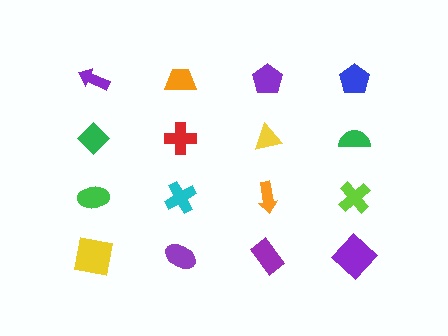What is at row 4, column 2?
A purple ellipse.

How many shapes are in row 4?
4 shapes.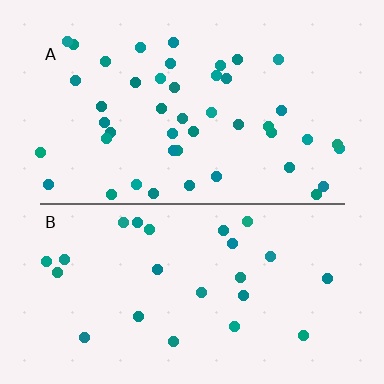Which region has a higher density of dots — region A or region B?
A (the top).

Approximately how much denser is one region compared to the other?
Approximately 1.8× — region A over region B.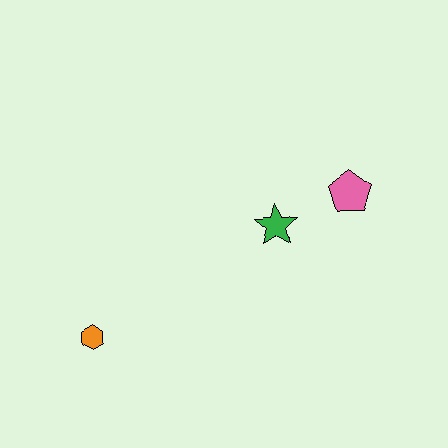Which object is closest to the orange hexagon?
The green star is closest to the orange hexagon.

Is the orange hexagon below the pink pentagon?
Yes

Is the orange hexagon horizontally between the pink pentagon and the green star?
No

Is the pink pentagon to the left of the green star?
No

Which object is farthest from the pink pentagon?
The orange hexagon is farthest from the pink pentagon.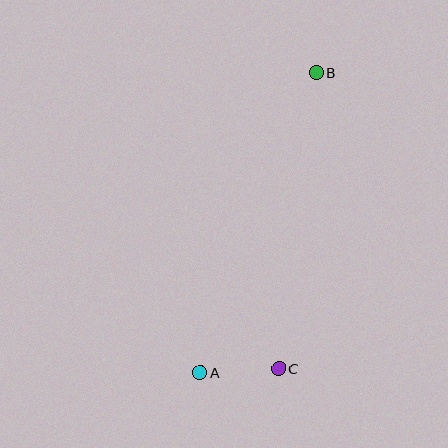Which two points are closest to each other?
Points A and C are closest to each other.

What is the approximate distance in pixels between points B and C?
The distance between B and C is approximately 298 pixels.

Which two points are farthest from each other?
Points A and B are farthest from each other.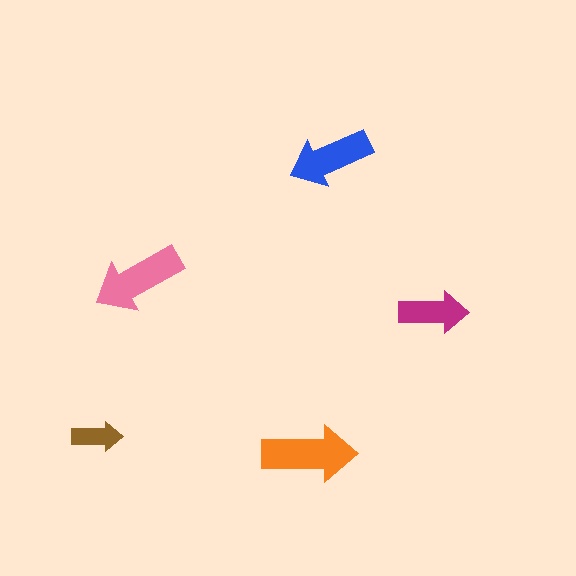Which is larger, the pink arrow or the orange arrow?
The orange one.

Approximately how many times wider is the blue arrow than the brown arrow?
About 1.5 times wider.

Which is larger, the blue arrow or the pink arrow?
The pink one.